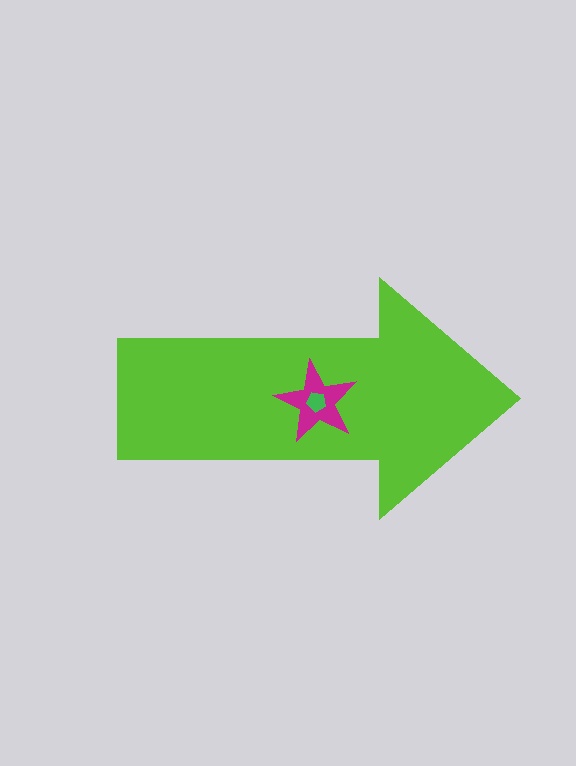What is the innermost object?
The green pentagon.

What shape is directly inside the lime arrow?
The magenta star.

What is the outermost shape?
The lime arrow.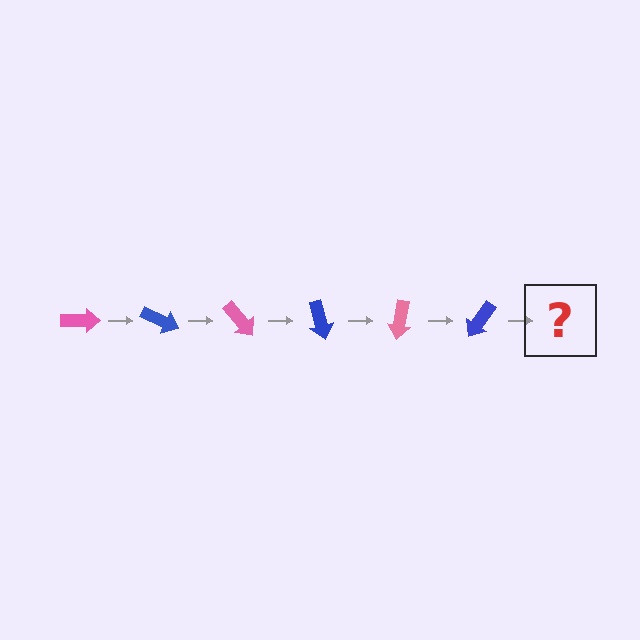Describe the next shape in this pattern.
It should be a pink arrow, rotated 150 degrees from the start.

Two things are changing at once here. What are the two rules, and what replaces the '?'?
The two rules are that it rotates 25 degrees each step and the color cycles through pink and blue. The '?' should be a pink arrow, rotated 150 degrees from the start.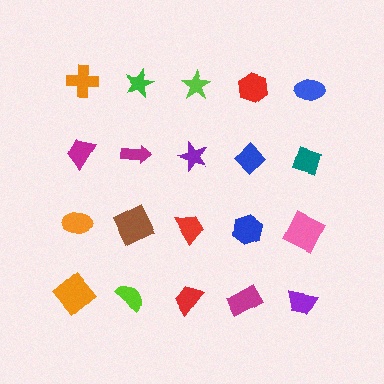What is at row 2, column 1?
A magenta trapezoid.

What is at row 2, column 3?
A purple star.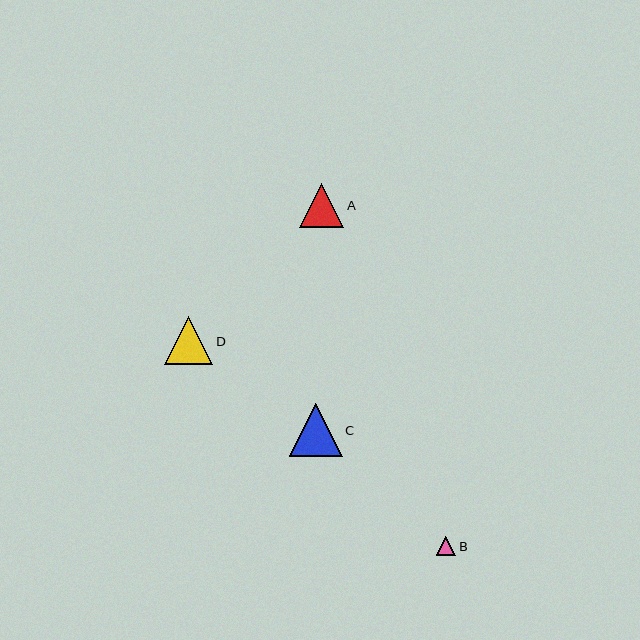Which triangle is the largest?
Triangle C is the largest with a size of approximately 53 pixels.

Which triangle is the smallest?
Triangle B is the smallest with a size of approximately 20 pixels.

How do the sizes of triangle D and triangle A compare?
Triangle D and triangle A are approximately the same size.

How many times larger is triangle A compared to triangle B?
Triangle A is approximately 2.3 times the size of triangle B.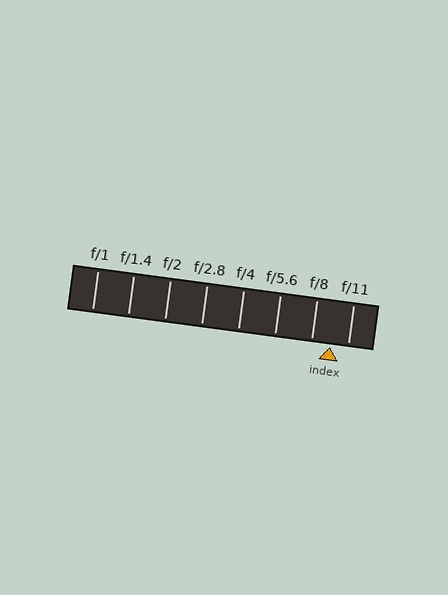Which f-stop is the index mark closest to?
The index mark is closest to f/11.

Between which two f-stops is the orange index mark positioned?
The index mark is between f/8 and f/11.